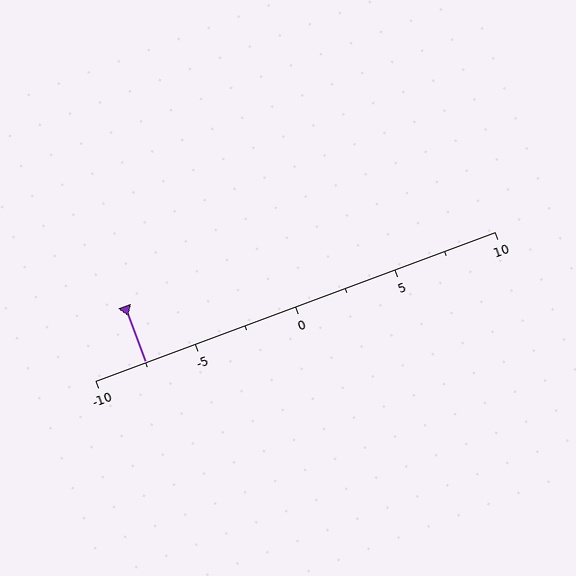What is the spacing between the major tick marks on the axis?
The major ticks are spaced 5 apart.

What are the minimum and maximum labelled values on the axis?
The axis runs from -10 to 10.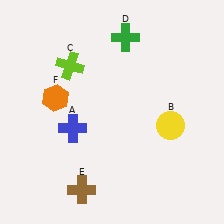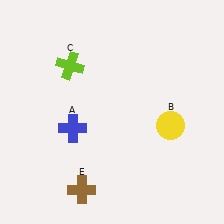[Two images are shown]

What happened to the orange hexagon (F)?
The orange hexagon (F) was removed in Image 2. It was in the top-left area of Image 1.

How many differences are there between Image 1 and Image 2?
There are 2 differences between the two images.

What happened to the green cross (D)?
The green cross (D) was removed in Image 2. It was in the top-right area of Image 1.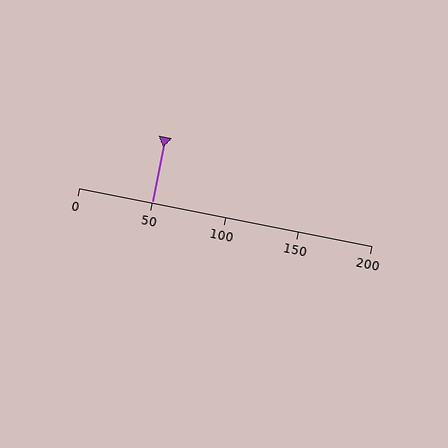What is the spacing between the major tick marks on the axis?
The major ticks are spaced 50 apart.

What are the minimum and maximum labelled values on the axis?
The axis runs from 0 to 200.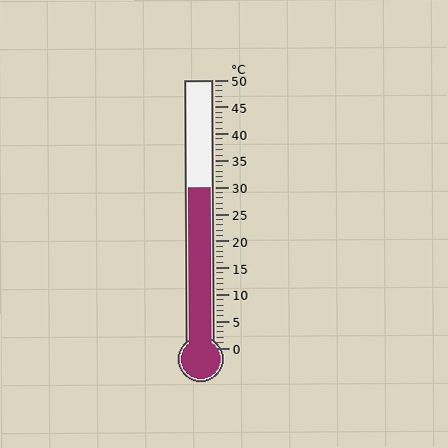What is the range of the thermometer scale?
The thermometer scale ranges from 0°C to 50°C.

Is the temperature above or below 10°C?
The temperature is above 10°C.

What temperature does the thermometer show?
The thermometer shows approximately 30°C.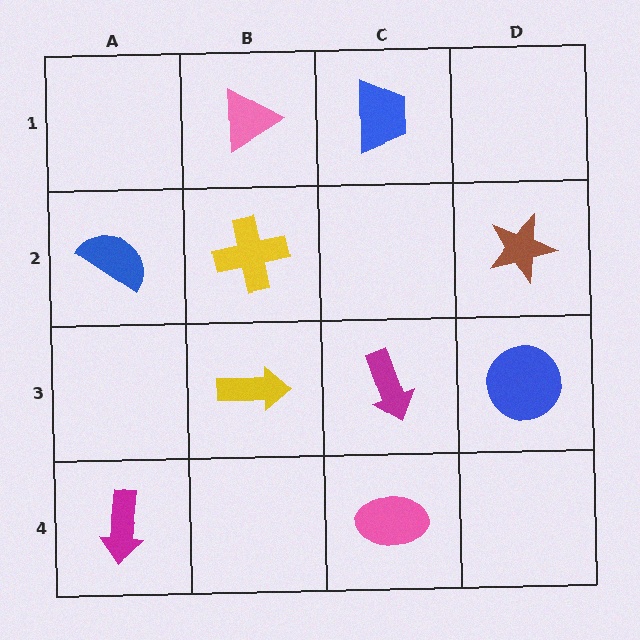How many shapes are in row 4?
2 shapes.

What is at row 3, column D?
A blue circle.